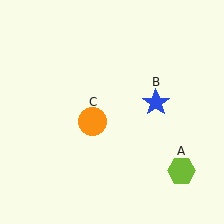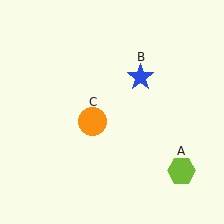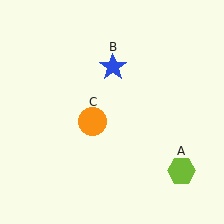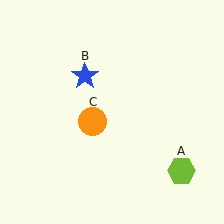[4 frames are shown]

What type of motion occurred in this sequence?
The blue star (object B) rotated counterclockwise around the center of the scene.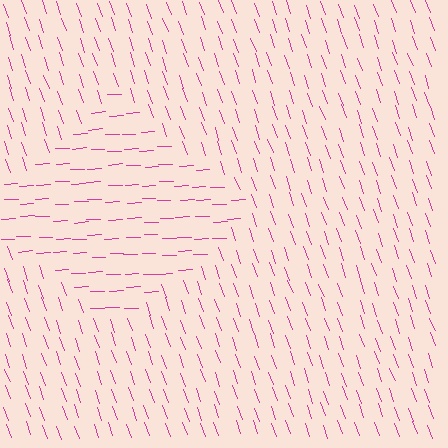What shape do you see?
I see a diamond.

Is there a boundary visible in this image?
Yes, there is a texture boundary formed by a change in line orientation.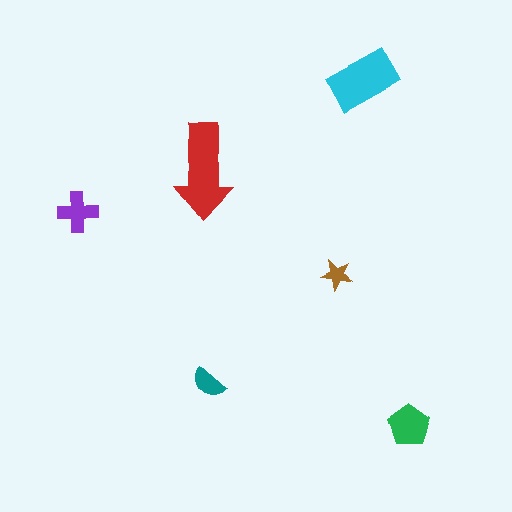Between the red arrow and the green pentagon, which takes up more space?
The red arrow.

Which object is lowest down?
The green pentagon is bottommost.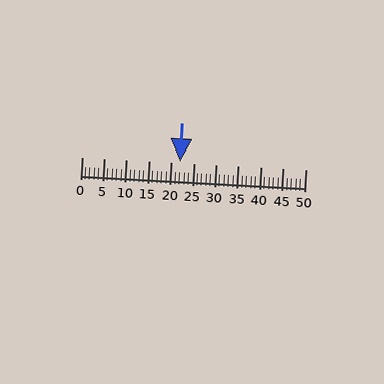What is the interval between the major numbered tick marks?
The major tick marks are spaced 5 units apart.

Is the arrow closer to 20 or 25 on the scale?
The arrow is closer to 20.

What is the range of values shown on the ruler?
The ruler shows values from 0 to 50.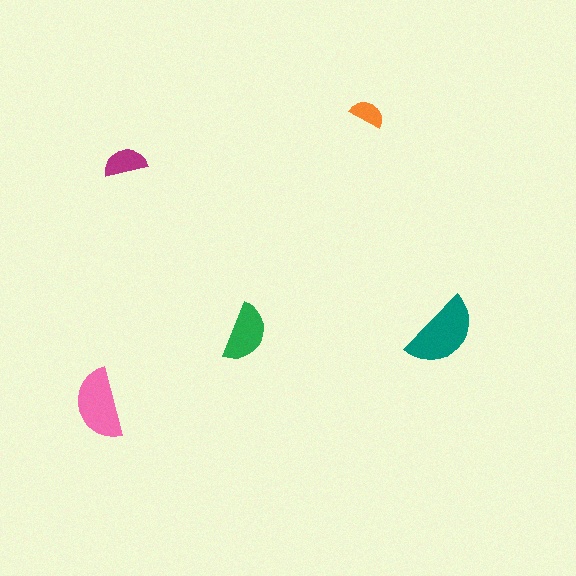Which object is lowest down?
The pink semicircle is bottommost.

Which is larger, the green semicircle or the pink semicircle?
The pink one.